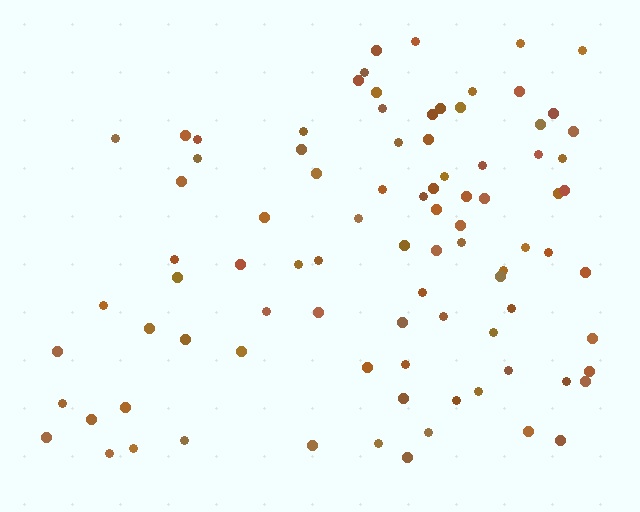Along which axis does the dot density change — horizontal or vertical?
Horizontal.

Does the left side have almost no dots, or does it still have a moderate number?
Still a moderate number, just noticeably fewer than the right.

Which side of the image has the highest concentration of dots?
The right.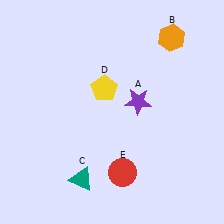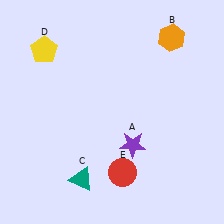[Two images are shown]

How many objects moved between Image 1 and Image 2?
2 objects moved between the two images.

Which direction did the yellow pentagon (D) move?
The yellow pentagon (D) moved left.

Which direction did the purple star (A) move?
The purple star (A) moved down.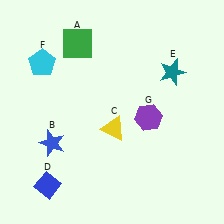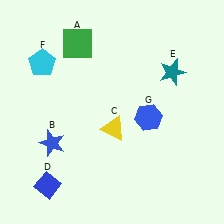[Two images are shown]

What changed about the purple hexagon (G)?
In Image 1, G is purple. In Image 2, it changed to blue.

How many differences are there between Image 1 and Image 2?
There is 1 difference between the two images.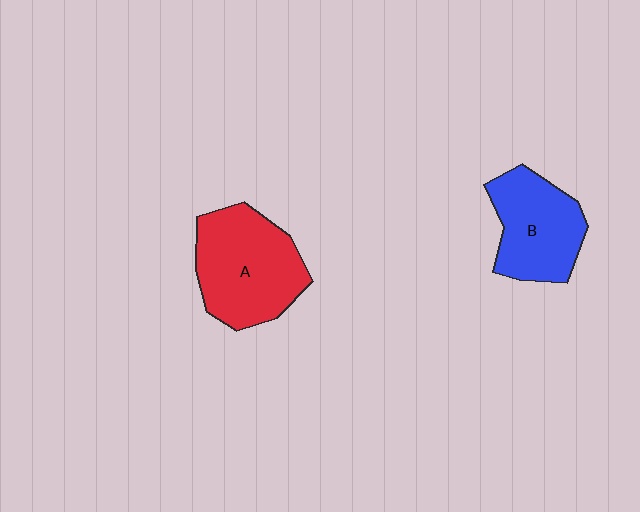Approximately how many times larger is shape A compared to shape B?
Approximately 1.2 times.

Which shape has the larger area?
Shape A (red).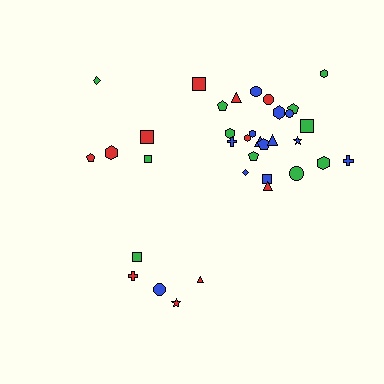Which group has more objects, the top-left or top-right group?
The top-right group.